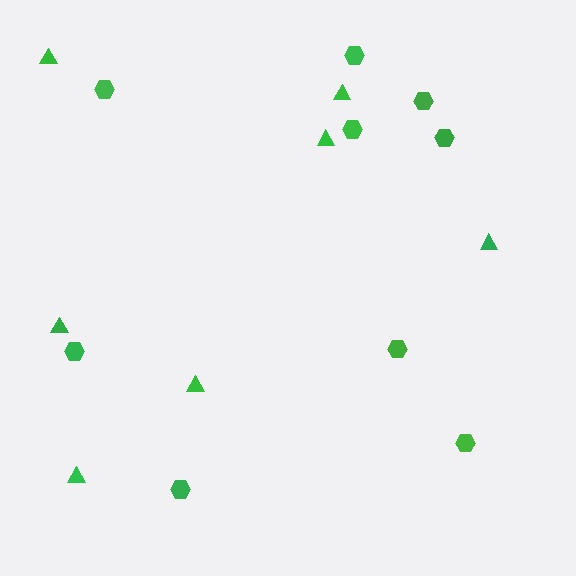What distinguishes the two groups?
There are 2 groups: one group of hexagons (9) and one group of triangles (7).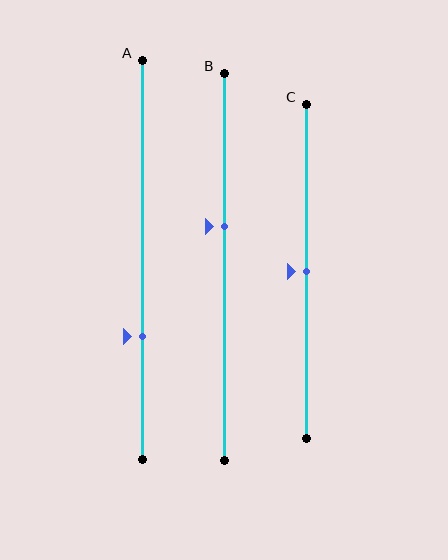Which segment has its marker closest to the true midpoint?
Segment C has its marker closest to the true midpoint.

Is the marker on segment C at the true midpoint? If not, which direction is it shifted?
Yes, the marker on segment C is at the true midpoint.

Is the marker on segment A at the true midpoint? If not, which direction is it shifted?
No, the marker on segment A is shifted downward by about 19% of the segment length.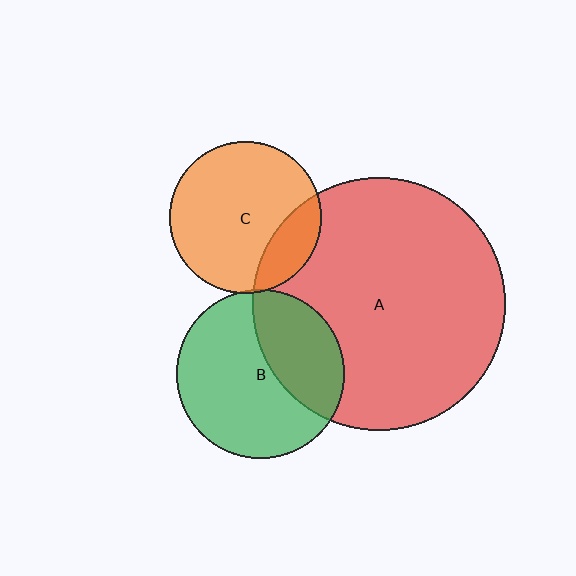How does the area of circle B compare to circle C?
Approximately 1.2 times.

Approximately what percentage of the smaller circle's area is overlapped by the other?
Approximately 35%.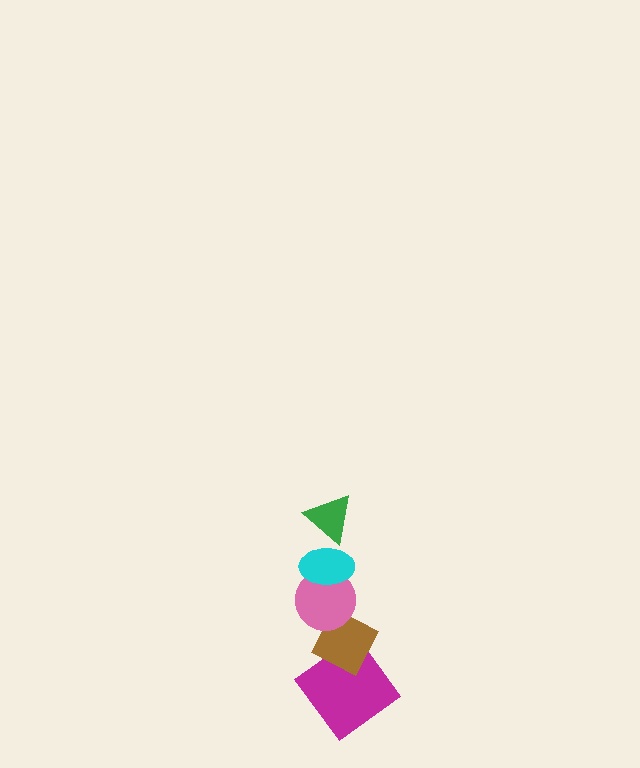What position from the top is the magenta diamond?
The magenta diamond is 5th from the top.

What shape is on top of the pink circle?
The cyan ellipse is on top of the pink circle.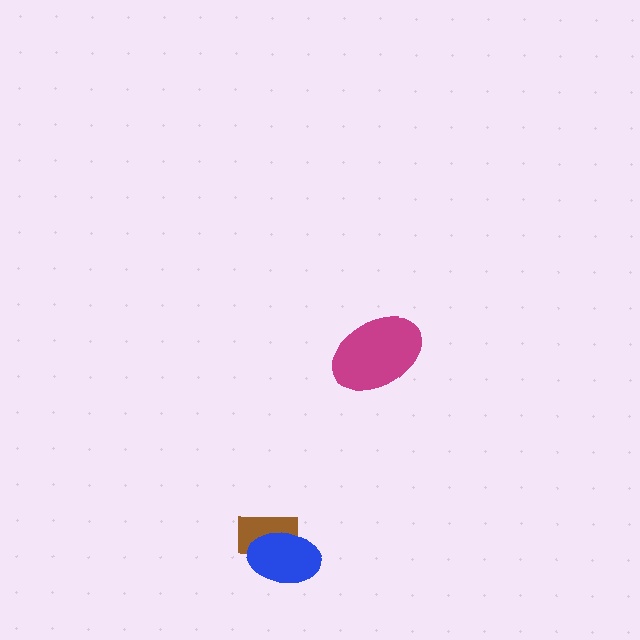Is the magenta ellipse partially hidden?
No, no other shape covers it.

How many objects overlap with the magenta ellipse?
0 objects overlap with the magenta ellipse.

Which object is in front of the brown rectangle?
The blue ellipse is in front of the brown rectangle.